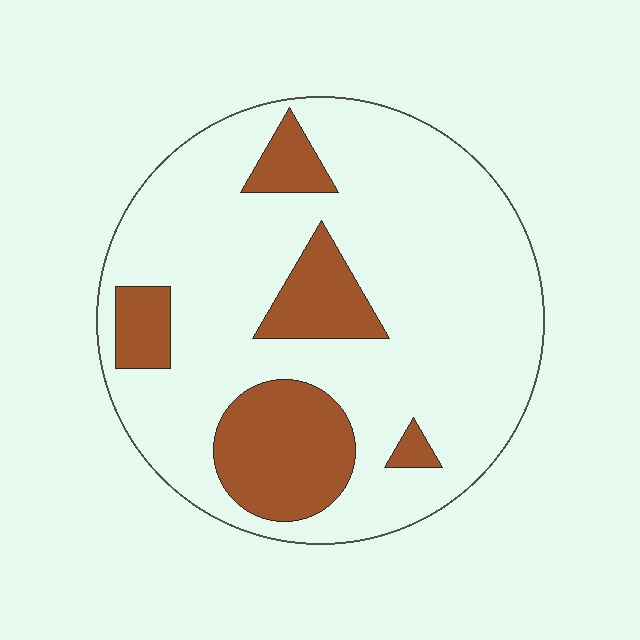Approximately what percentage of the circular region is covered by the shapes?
Approximately 20%.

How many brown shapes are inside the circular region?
5.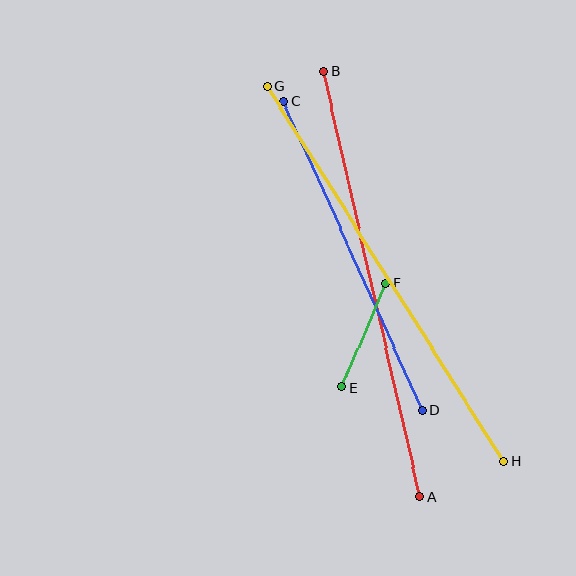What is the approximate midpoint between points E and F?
The midpoint is at approximately (364, 335) pixels.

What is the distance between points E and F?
The distance is approximately 113 pixels.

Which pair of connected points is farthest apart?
Points G and H are farthest apart.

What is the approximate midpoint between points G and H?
The midpoint is at approximately (385, 274) pixels.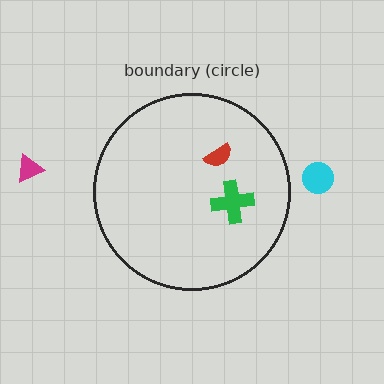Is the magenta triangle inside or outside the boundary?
Outside.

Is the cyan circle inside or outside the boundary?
Outside.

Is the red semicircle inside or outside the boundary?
Inside.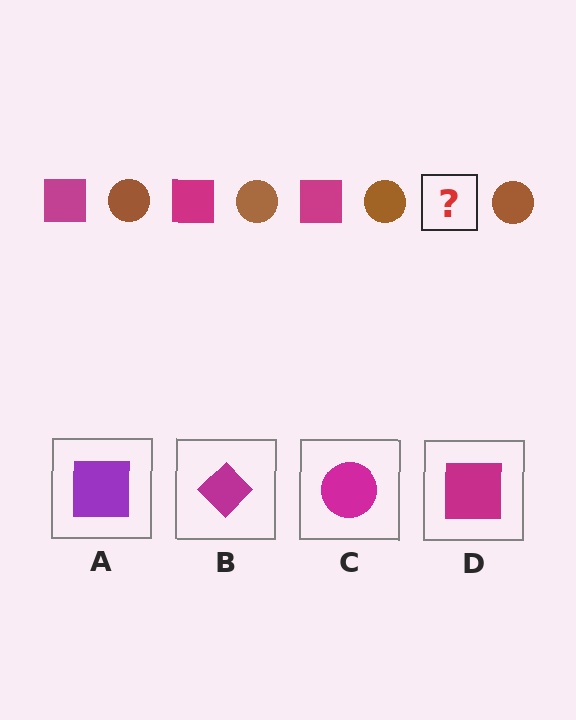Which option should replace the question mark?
Option D.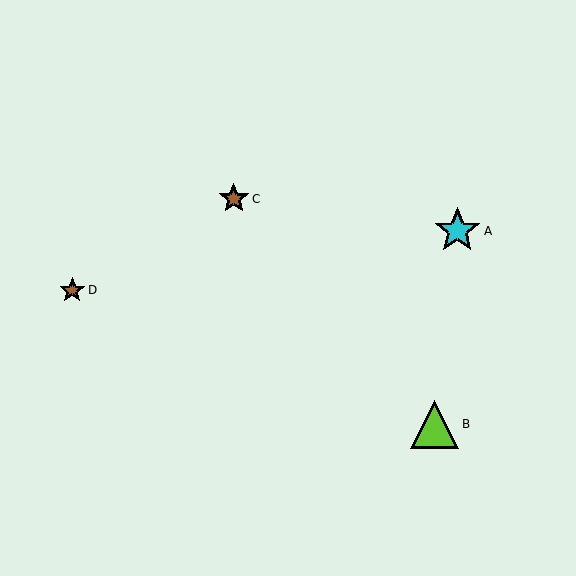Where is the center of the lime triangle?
The center of the lime triangle is at (435, 424).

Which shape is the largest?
The lime triangle (labeled B) is the largest.